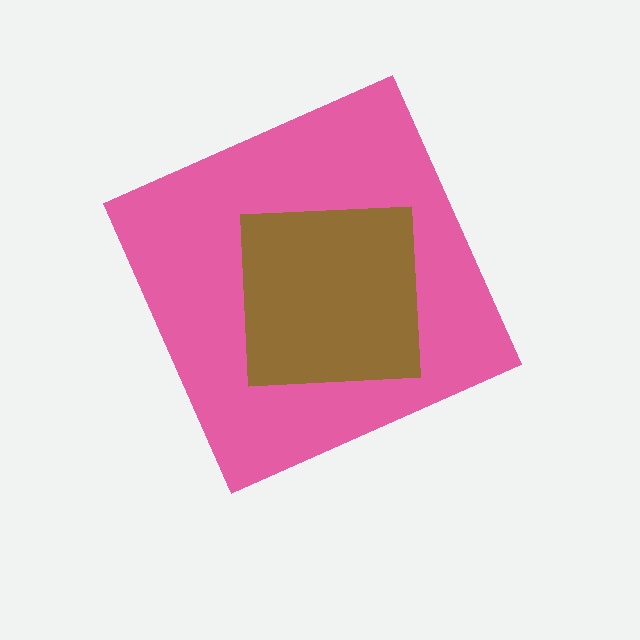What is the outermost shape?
The pink diamond.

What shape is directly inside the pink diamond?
The brown square.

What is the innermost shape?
The brown square.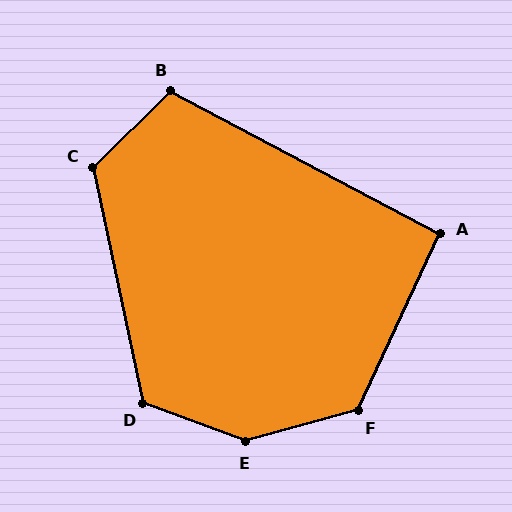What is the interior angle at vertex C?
Approximately 122 degrees (obtuse).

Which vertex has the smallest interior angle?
A, at approximately 93 degrees.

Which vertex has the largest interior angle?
E, at approximately 144 degrees.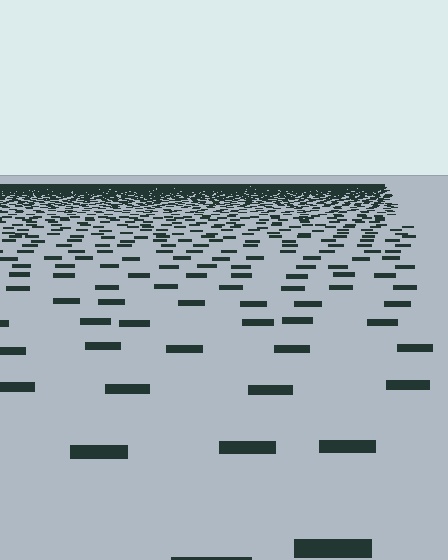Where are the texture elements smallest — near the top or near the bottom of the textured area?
Near the top.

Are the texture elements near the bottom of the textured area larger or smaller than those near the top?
Larger. Near the bottom, elements are closer to the viewer and appear at a bigger on-screen size.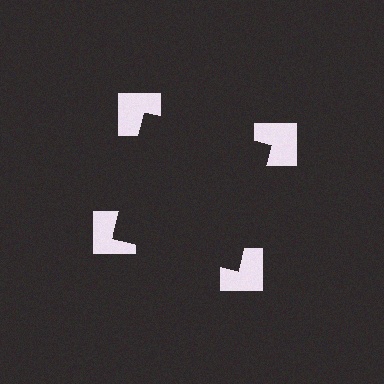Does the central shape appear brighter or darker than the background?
It typically appears slightly darker than the background, even though no actual brightness change is drawn.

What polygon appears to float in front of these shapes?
An illusory square — its edges are inferred from the aligned wedge cuts in the notched squares, not physically drawn.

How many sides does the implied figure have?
4 sides.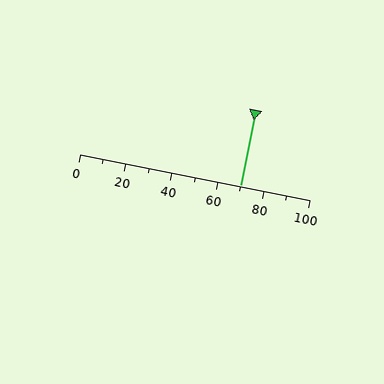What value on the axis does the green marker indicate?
The marker indicates approximately 70.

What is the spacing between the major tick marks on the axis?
The major ticks are spaced 20 apart.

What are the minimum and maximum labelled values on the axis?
The axis runs from 0 to 100.